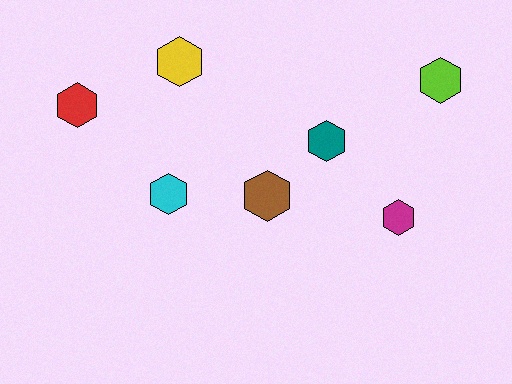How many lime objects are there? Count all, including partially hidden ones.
There is 1 lime object.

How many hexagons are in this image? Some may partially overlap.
There are 7 hexagons.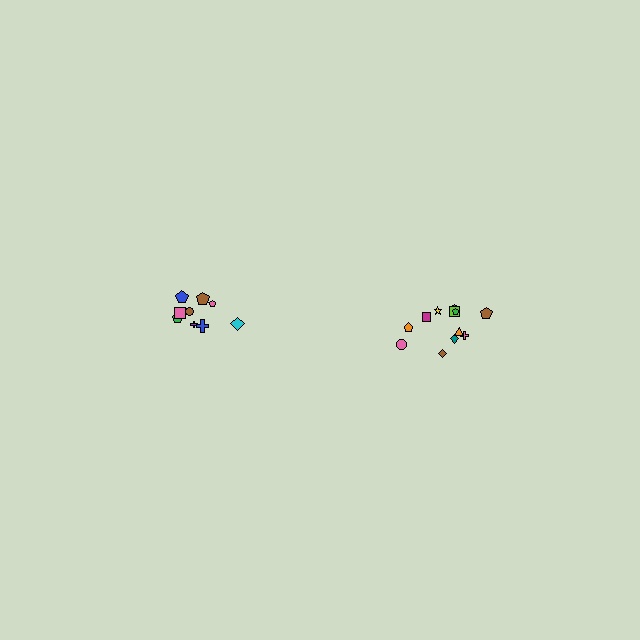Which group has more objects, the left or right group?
The right group.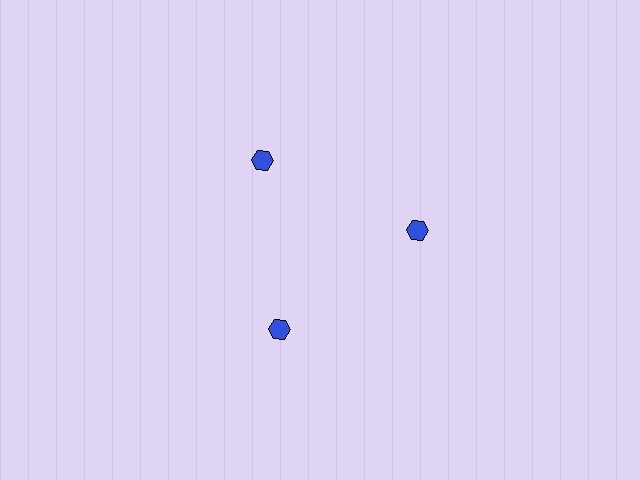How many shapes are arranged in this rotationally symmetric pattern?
There are 3 shapes, arranged in 3 groups of 1.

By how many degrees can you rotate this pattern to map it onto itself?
The pattern maps onto itself every 120 degrees of rotation.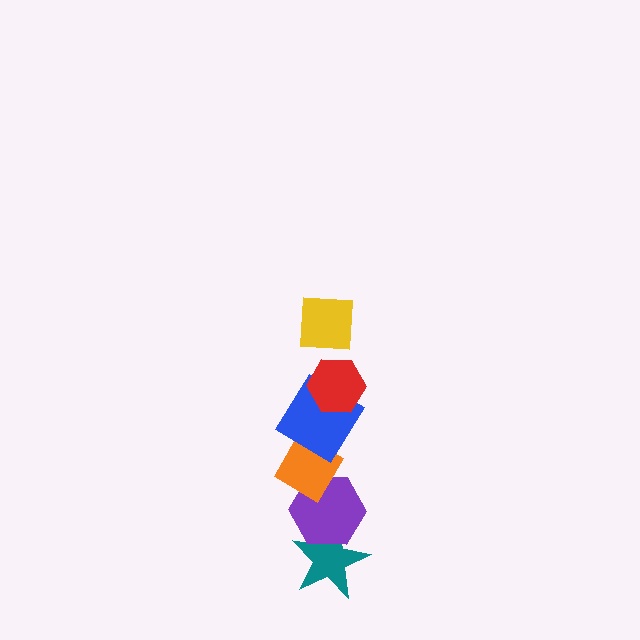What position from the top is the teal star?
The teal star is 6th from the top.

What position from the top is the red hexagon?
The red hexagon is 2nd from the top.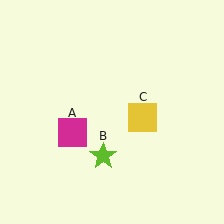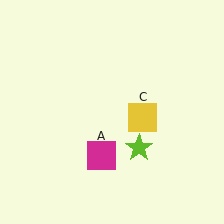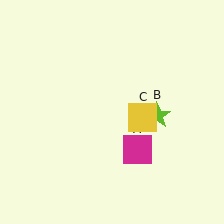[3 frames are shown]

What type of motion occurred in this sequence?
The magenta square (object A), lime star (object B) rotated counterclockwise around the center of the scene.